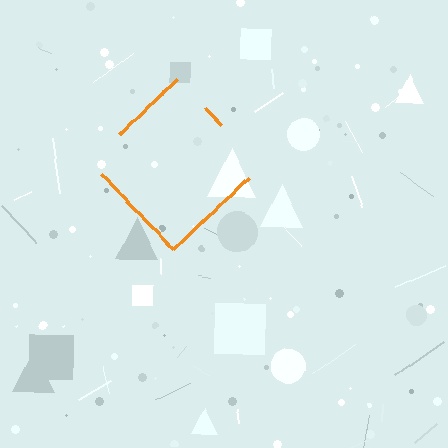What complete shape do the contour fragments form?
The contour fragments form a diamond.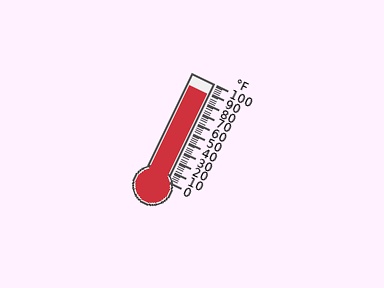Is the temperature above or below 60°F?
The temperature is above 60°F.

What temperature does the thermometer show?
The thermometer shows approximately 88°F.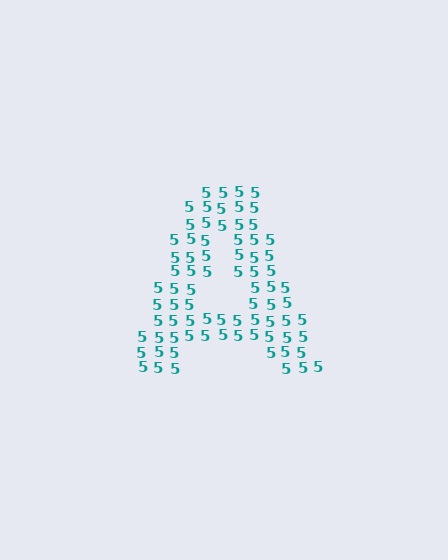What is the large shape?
The large shape is the letter A.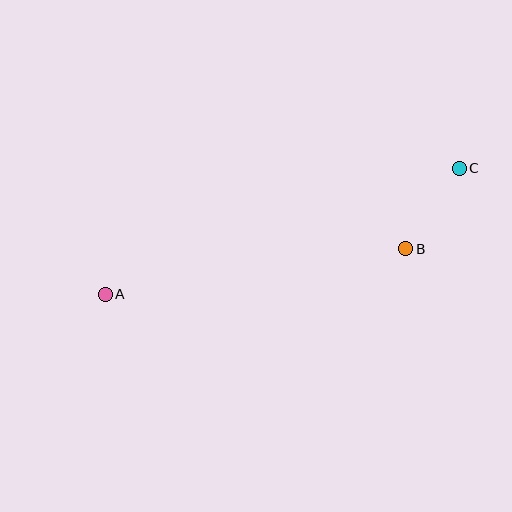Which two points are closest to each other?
Points B and C are closest to each other.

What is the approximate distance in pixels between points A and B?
The distance between A and B is approximately 304 pixels.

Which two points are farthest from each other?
Points A and C are farthest from each other.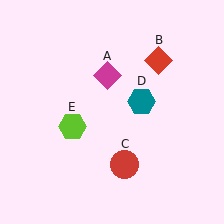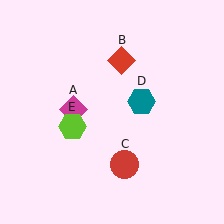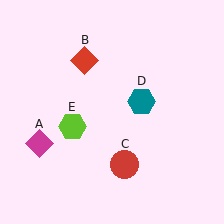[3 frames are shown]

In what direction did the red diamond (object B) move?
The red diamond (object B) moved left.